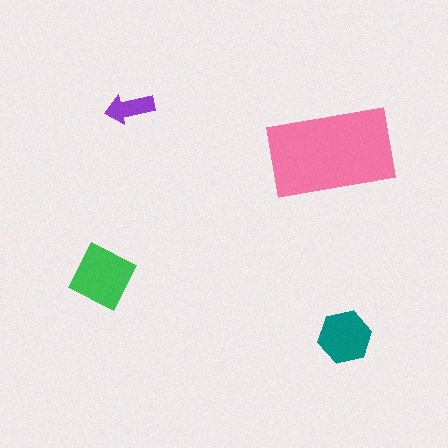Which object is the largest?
The pink rectangle.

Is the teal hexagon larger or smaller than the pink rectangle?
Smaller.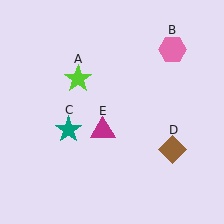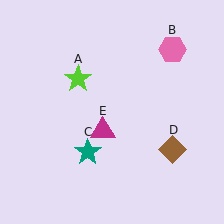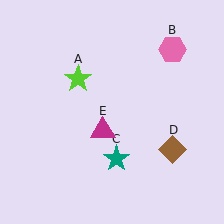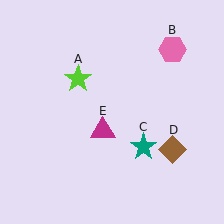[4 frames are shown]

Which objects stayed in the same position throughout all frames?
Lime star (object A) and pink hexagon (object B) and brown diamond (object D) and magenta triangle (object E) remained stationary.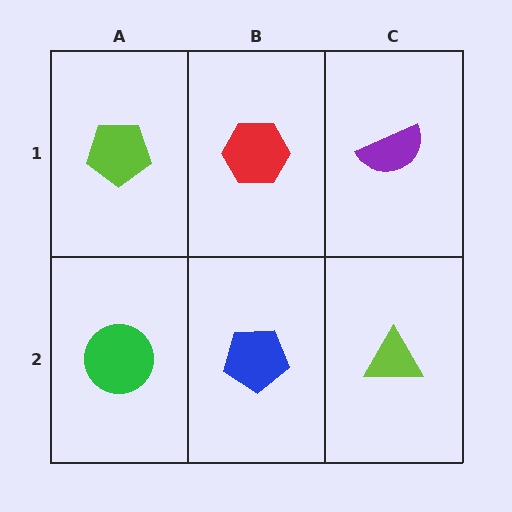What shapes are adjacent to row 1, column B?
A blue pentagon (row 2, column B), a lime pentagon (row 1, column A), a purple semicircle (row 1, column C).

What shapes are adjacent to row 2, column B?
A red hexagon (row 1, column B), a green circle (row 2, column A), a lime triangle (row 2, column C).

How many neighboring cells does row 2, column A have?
2.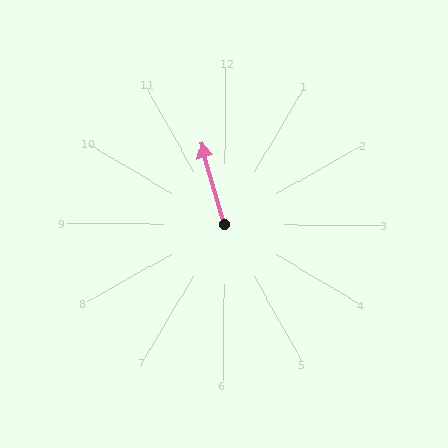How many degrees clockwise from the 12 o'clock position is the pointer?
Approximately 344 degrees.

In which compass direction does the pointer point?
North.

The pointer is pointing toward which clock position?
Roughly 11 o'clock.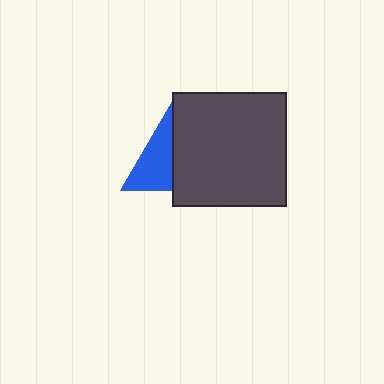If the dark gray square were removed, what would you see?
You would see the complete blue triangle.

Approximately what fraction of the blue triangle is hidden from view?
Roughly 54% of the blue triangle is hidden behind the dark gray square.